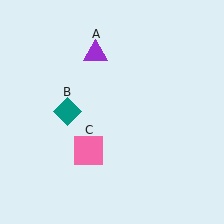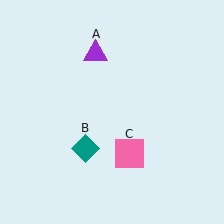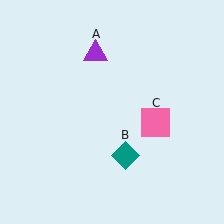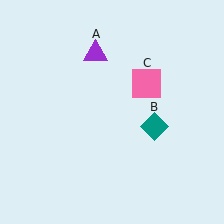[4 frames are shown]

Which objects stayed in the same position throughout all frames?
Purple triangle (object A) remained stationary.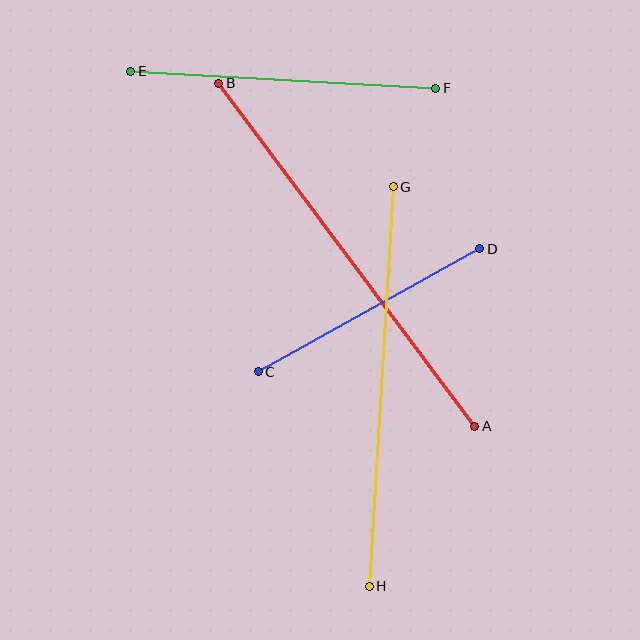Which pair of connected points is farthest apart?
Points A and B are farthest apart.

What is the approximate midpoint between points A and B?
The midpoint is at approximately (347, 255) pixels.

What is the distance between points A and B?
The distance is approximately 428 pixels.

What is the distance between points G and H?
The distance is approximately 400 pixels.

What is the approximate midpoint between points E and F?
The midpoint is at approximately (283, 80) pixels.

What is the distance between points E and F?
The distance is approximately 305 pixels.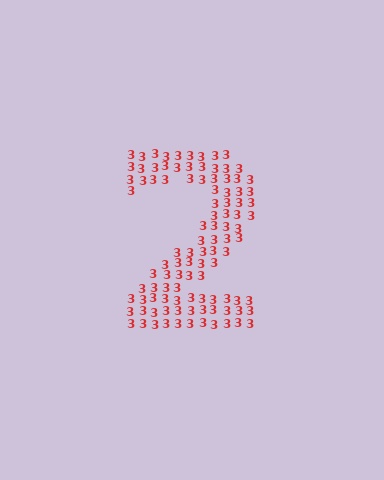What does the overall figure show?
The overall figure shows the digit 2.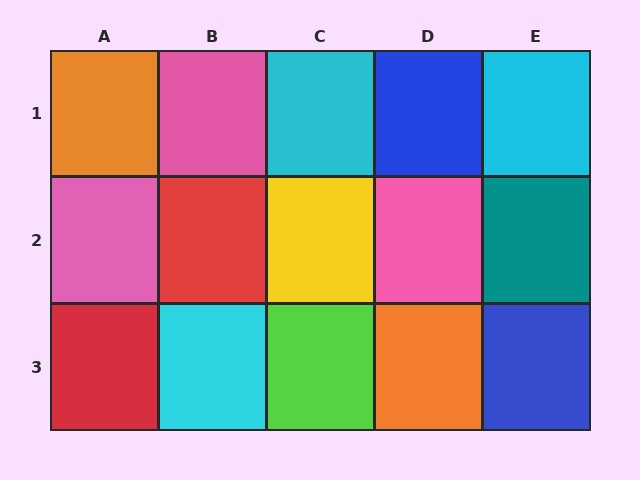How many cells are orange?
2 cells are orange.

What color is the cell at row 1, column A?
Orange.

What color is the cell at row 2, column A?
Pink.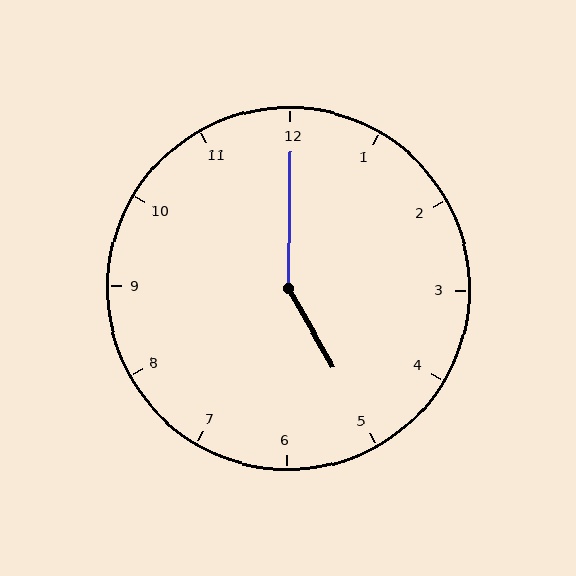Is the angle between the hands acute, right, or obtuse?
It is obtuse.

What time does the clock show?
5:00.